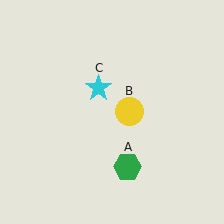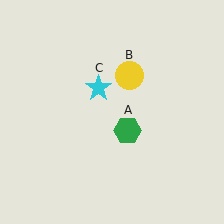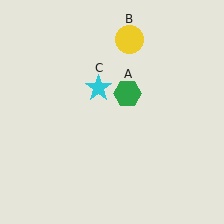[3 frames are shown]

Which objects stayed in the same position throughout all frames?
Cyan star (object C) remained stationary.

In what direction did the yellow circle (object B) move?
The yellow circle (object B) moved up.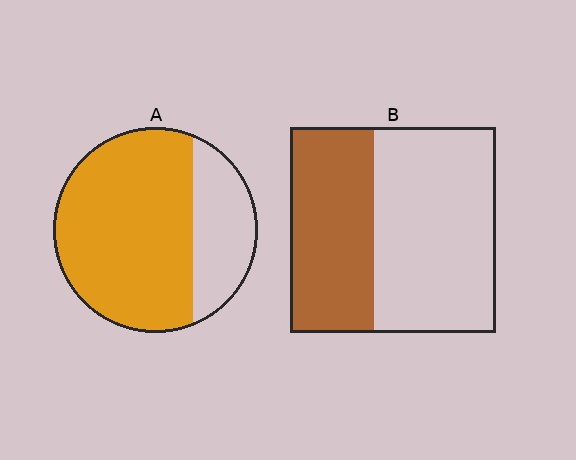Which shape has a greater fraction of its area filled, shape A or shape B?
Shape A.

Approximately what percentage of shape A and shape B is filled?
A is approximately 75% and B is approximately 40%.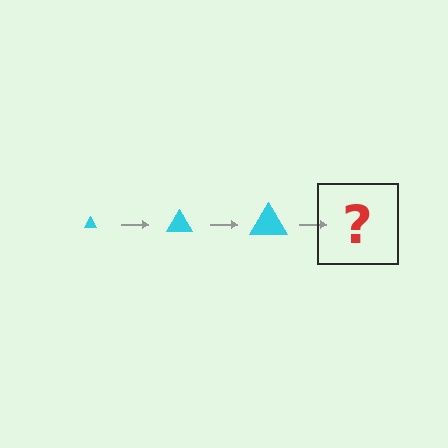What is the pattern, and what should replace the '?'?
The pattern is that the triangle gets progressively larger each step. The '?' should be a cyan triangle, larger than the previous one.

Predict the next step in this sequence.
The next step is a cyan triangle, larger than the previous one.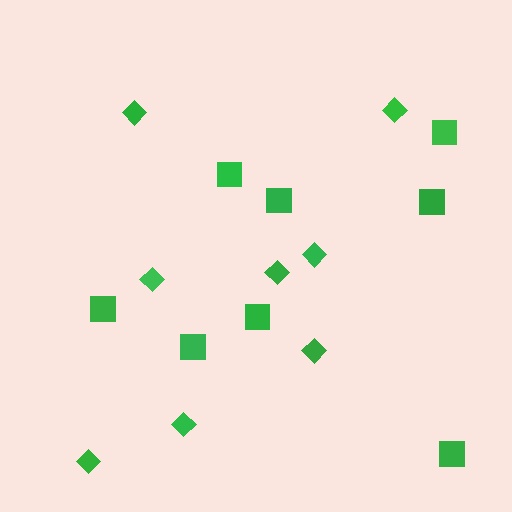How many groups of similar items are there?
There are 2 groups: one group of squares (8) and one group of diamonds (8).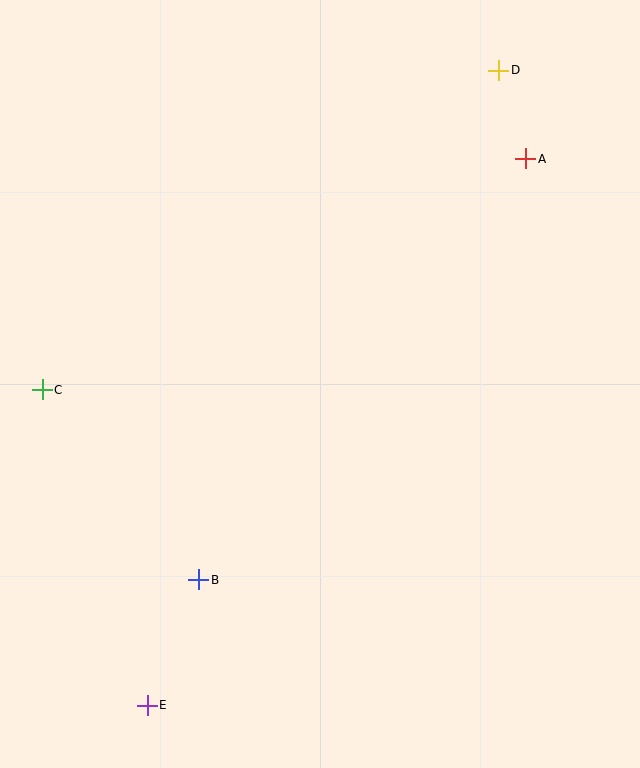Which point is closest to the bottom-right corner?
Point B is closest to the bottom-right corner.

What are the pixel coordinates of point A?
Point A is at (526, 159).